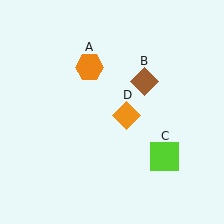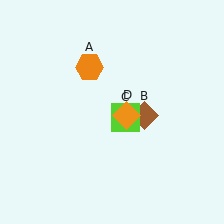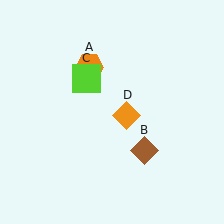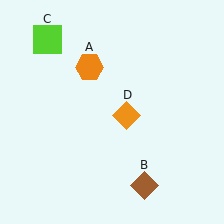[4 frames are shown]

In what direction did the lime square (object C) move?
The lime square (object C) moved up and to the left.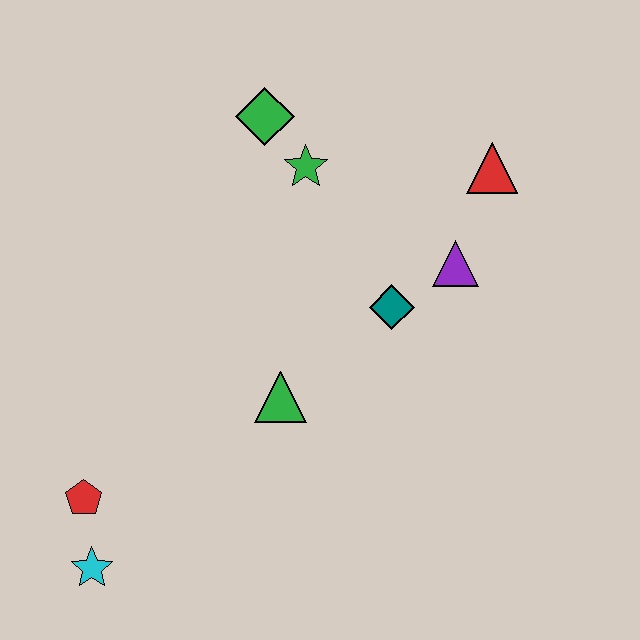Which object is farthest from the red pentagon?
The red triangle is farthest from the red pentagon.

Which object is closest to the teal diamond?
The purple triangle is closest to the teal diamond.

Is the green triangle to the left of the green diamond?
No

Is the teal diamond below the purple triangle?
Yes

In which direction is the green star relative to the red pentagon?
The green star is above the red pentagon.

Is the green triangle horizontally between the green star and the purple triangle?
No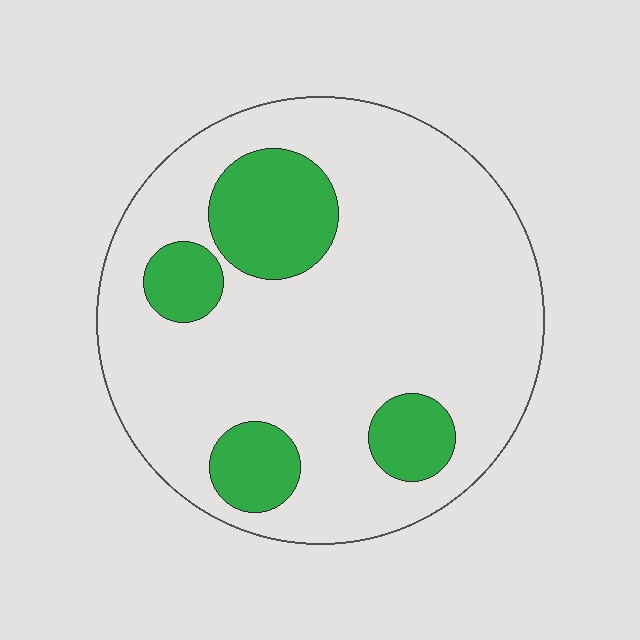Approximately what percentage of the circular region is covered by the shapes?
Approximately 20%.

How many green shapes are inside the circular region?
4.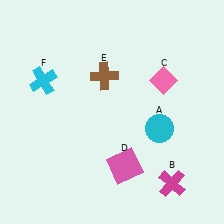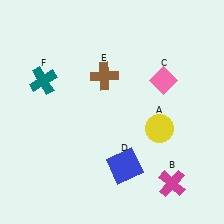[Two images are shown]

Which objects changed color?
A changed from cyan to yellow. D changed from pink to blue. F changed from cyan to teal.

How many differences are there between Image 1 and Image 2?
There are 3 differences between the two images.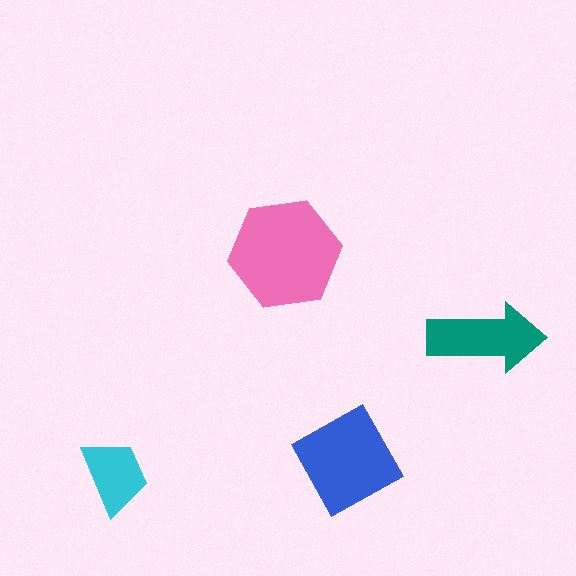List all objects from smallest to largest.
The cyan trapezoid, the teal arrow, the blue diamond, the pink hexagon.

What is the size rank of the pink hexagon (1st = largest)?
1st.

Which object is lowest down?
The cyan trapezoid is bottommost.